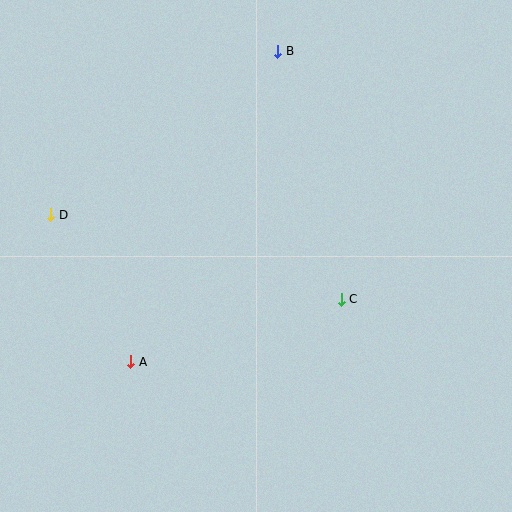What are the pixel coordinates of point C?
Point C is at (341, 299).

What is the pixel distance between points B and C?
The distance between B and C is 256 pixels.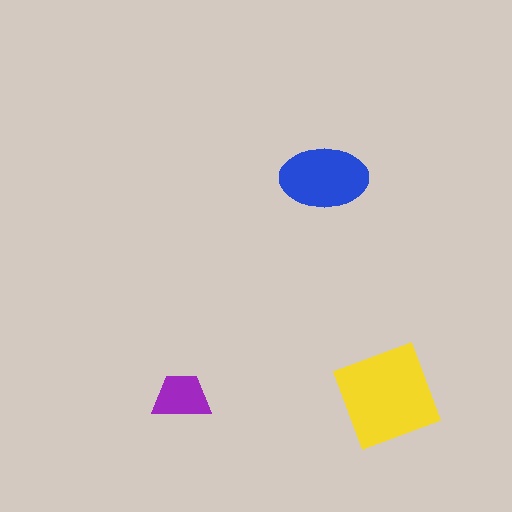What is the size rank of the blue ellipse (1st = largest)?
2nd.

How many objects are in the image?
There are 3 objects in the image.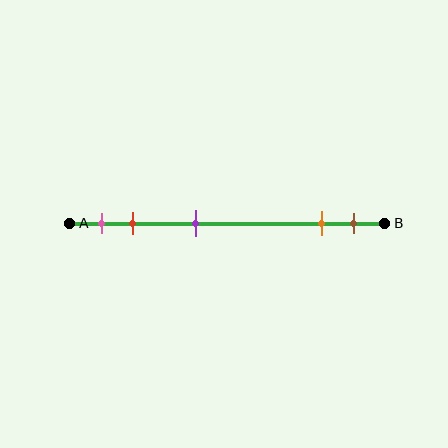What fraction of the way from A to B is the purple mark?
The purple mark is approximately 40% (0.4) of the way from A to B.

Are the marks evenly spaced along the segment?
No, the marks are not evenly spaced.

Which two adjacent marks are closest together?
The orange and brown marks are the closest adjacent pair.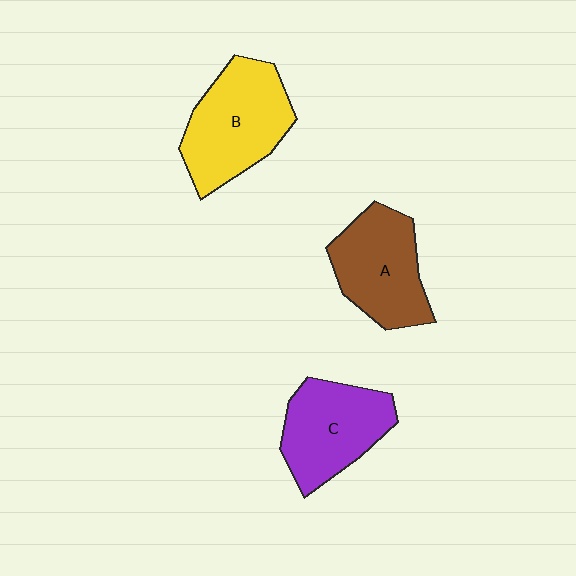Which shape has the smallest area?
Shape A (brown).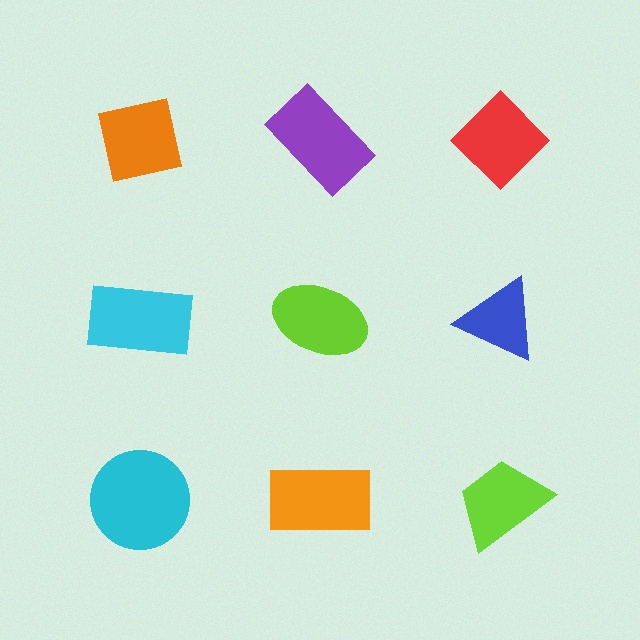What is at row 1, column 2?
A purple rectangle.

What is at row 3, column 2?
An orange rectangle.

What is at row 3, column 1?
A cyan circle.